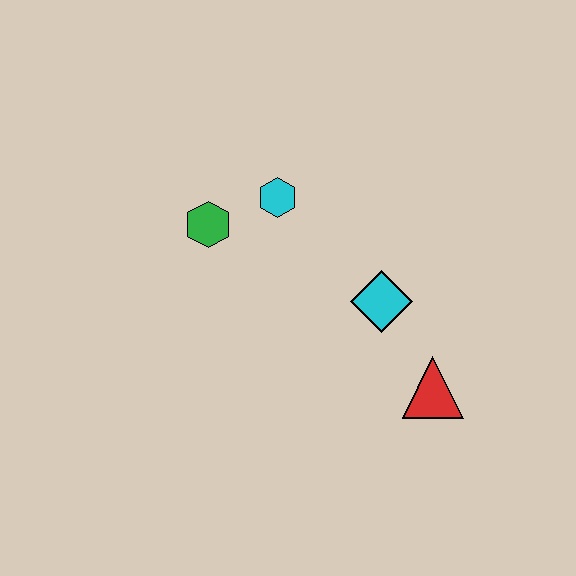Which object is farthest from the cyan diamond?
The green hexagon is farthest from the cyan diamond.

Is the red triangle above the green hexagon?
No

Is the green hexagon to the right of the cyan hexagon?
No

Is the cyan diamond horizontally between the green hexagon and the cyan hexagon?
No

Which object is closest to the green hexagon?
The cyan hexagon is closest to the green hexagon.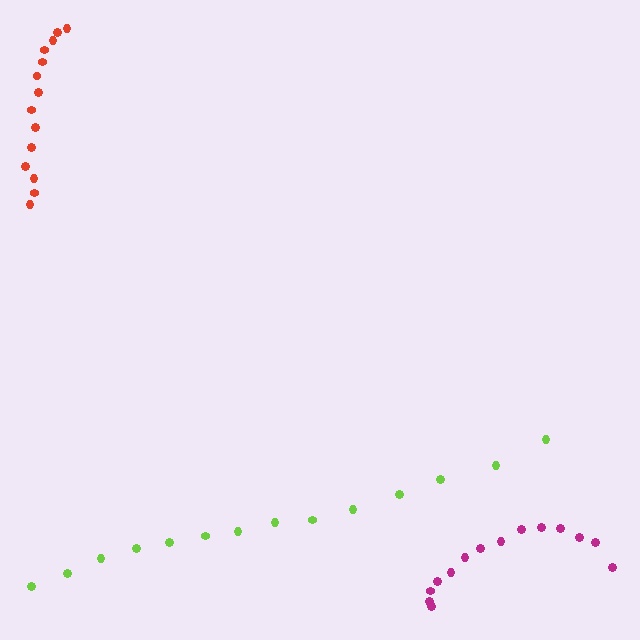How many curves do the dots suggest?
There are 3 distinct paths.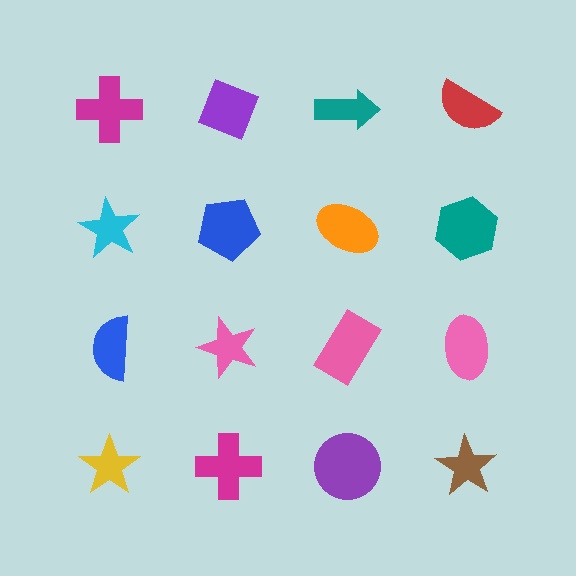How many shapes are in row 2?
4 shapes.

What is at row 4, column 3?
A purple circle.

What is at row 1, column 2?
A purple diamond.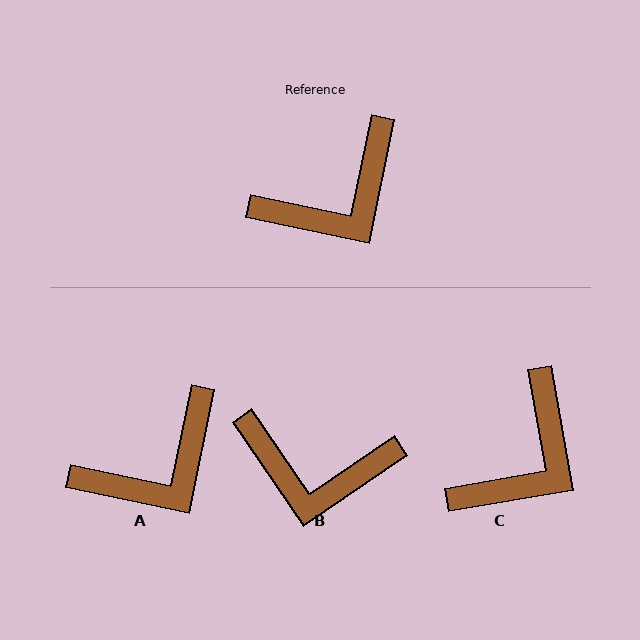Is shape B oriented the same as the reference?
No, it is off by about 44 degrees.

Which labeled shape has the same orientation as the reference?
A.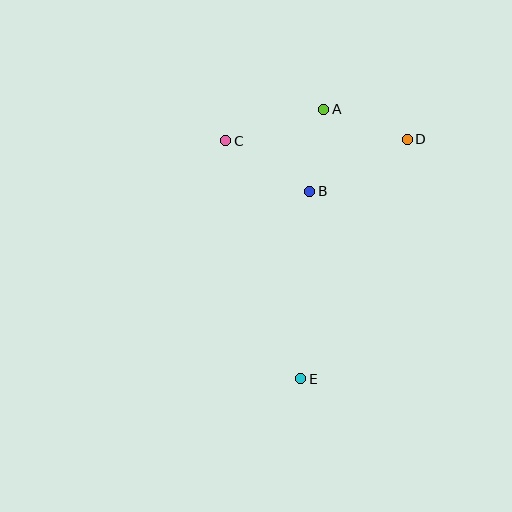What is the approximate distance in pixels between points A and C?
The distance between A and C is approximately 103 pixels.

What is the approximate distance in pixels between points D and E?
The distance between D and E is approximately 262 pixels.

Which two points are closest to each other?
Points A and B are closest to each other.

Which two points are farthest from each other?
Points A and E are farthest from each other.